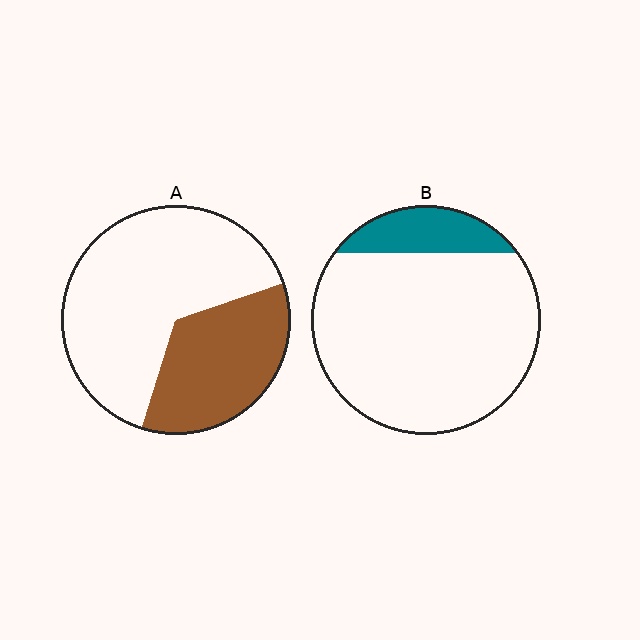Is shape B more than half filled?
No.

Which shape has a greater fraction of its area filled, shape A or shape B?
Shape A.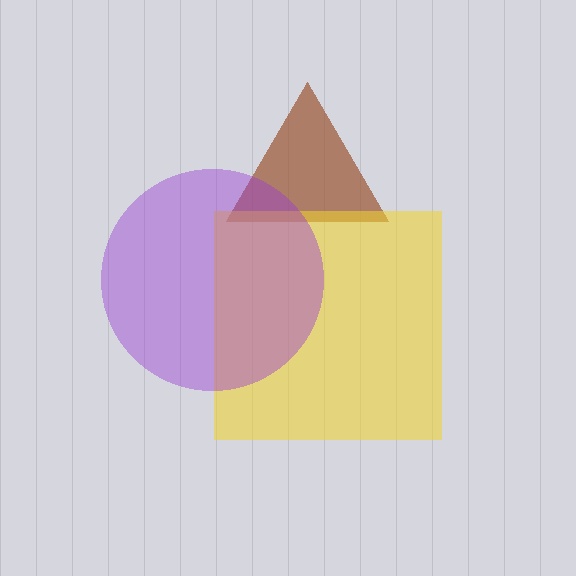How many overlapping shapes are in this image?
There are 3 overlapping shapes in the image.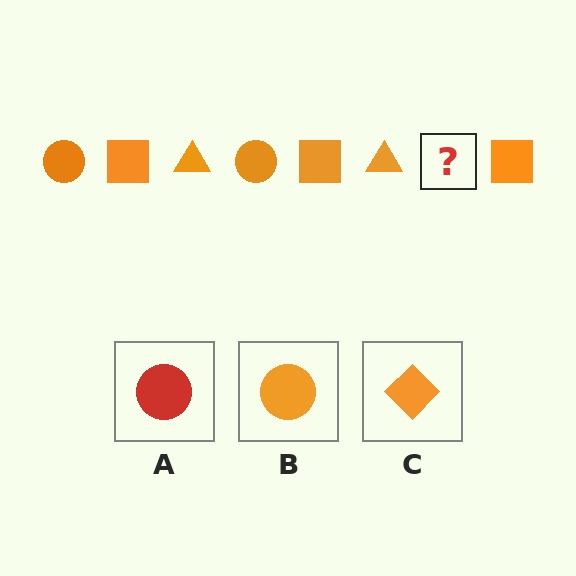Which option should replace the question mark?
Option B.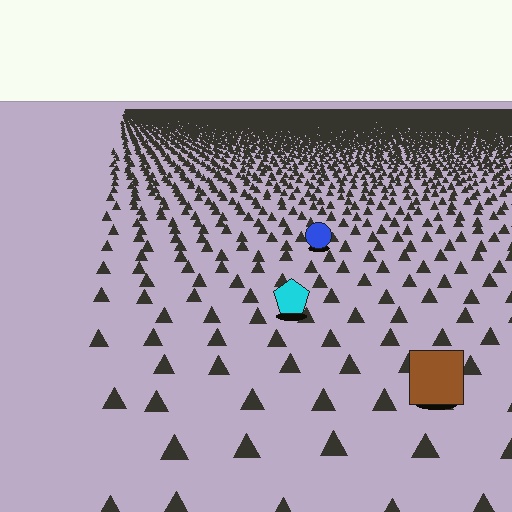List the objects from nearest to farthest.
From nearest to farthest: the brown square, the cyan pentagon, the blue circle.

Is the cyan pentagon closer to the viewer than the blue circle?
Yes. The cyan pentagon is closer — you can tell from the texture gradient: the ground texture is coarser near it.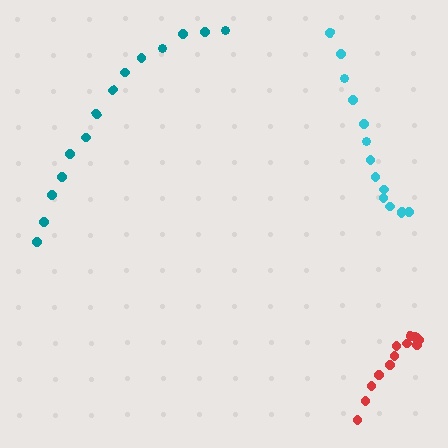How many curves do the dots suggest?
There are 3 distinct paths.